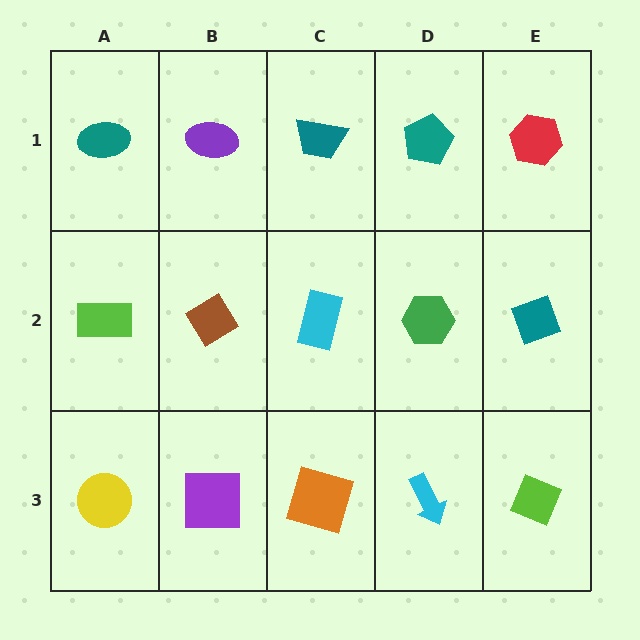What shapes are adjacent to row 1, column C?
A cyan rectangle (row 2, column C), a purple ellipse (row 1, column B), a teal pentagon (row 1, column D).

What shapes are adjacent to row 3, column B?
A brown diamond (row 2, column B), a yellow circle (row 3, column A), an orange square (row 3, column C).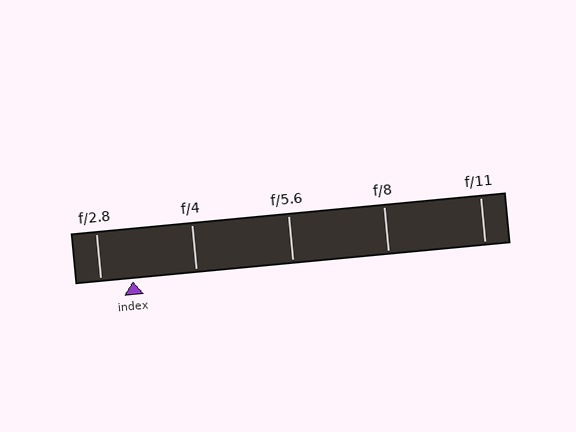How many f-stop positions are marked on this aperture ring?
There are 5 f-stop positions marked.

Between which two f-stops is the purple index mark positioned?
The index mark is between f/2.8 and f/4.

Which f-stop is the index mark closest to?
The index mark is closest to f/2.8.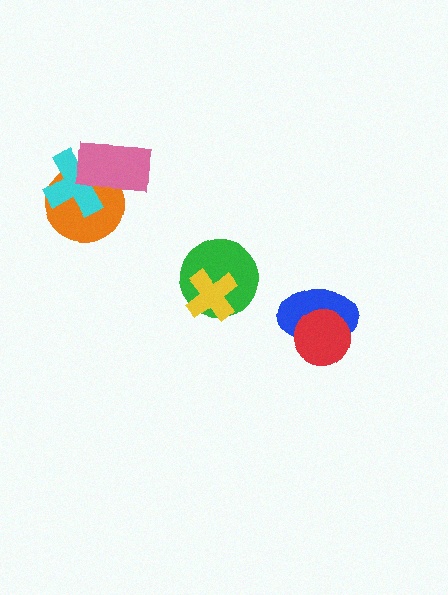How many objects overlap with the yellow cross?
1 object overlaps with the yellow cross.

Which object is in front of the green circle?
The yellow cross is in front of the green circle.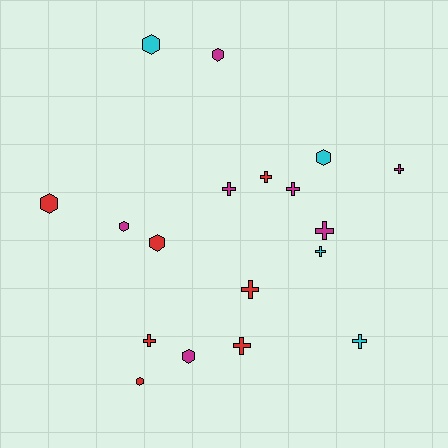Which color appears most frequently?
Red, with 7 objects.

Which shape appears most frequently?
Cross, with 10 objects.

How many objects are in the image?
There are 18 objects.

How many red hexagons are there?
There are 3 red hexagons.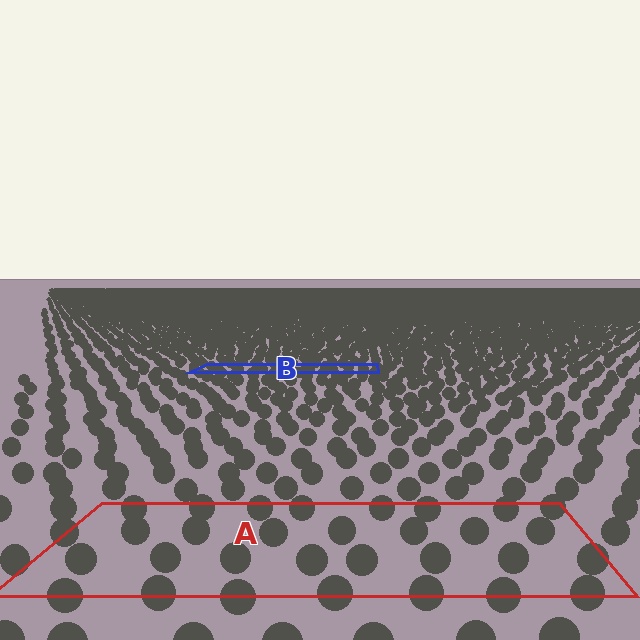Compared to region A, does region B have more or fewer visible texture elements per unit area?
Region B has more texture elements per unit area — they are packed more densely because it is farther away.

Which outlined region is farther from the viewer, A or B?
Region B is farther from the viewer — the texture elements inside it appear smaller and more densely packed.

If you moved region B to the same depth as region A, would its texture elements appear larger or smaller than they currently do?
They would appear larger. At a closer depth, the same texture elements are projected at a bigger on-screen size.